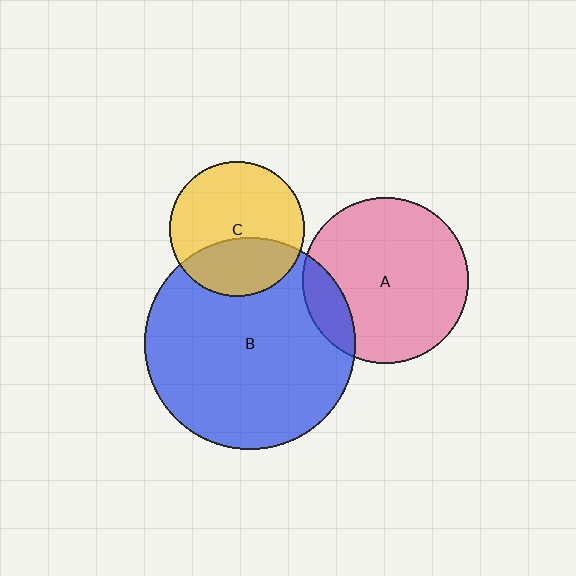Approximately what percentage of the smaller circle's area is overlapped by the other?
Approximately 15%.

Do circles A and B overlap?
Yes.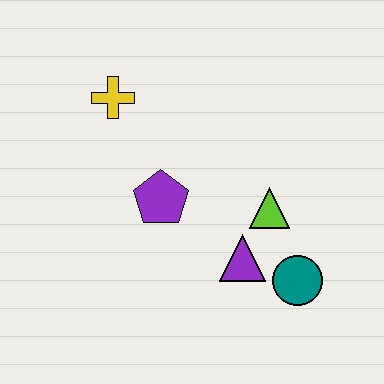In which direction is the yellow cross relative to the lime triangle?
The yellow cross is to the left of the lime triangle.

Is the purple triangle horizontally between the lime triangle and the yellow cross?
Yes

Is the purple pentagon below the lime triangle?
No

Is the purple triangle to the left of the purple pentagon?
No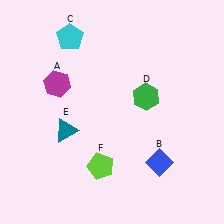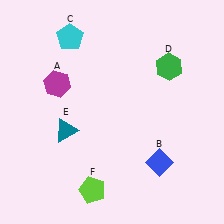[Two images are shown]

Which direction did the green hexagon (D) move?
The green hexagon (D) moved up.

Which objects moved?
The objects that moved are: the green hexagon (D), the lime pentagon (F).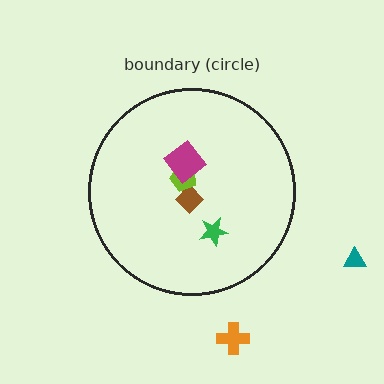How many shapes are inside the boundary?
4 inside, 2 outside.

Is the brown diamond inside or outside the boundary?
Inside.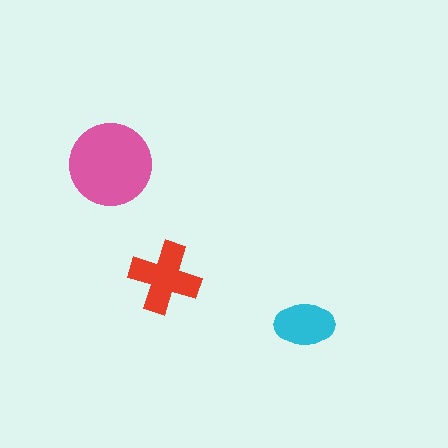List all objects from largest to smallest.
The pink circle, the red cross, the cyan ellipse.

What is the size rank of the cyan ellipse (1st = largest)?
3rd.